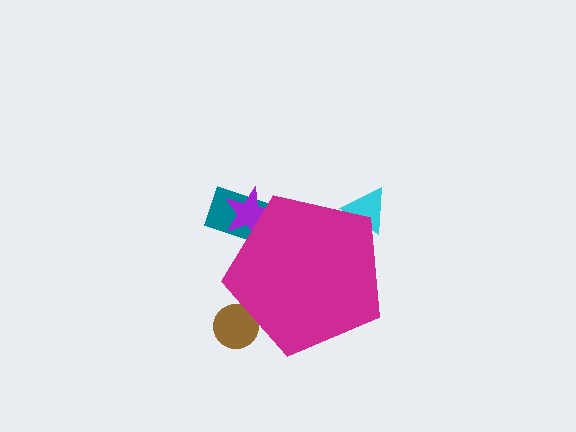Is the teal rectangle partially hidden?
Yes, the teal rectangle is partially hidden behind the magenta pentagon.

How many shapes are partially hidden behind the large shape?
4 shapes are partially hidden.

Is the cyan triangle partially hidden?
Yes, the cyan triangle is partially hidden behind the magenta pentagon.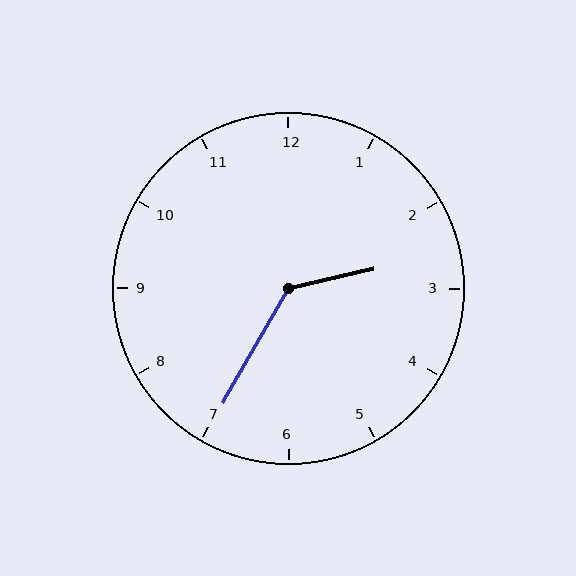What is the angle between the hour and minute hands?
Approximately 132 degrees.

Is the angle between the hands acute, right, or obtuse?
It is obtuse.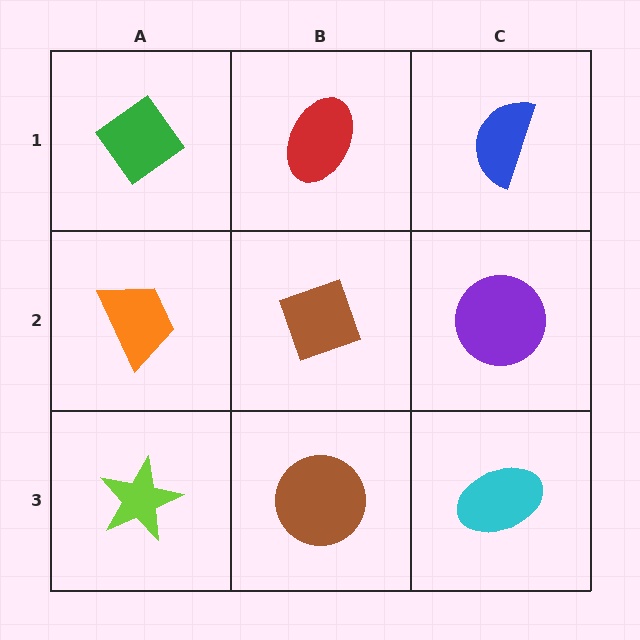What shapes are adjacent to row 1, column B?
A brown diamond (row 2, column B), a green diamond (row 1, column A), a blue semicircle (row 1, column C).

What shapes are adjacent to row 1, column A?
An orange trapezoid (row 2, column A), a red ellipse (row 1, column B).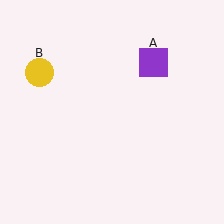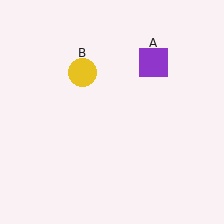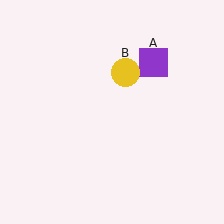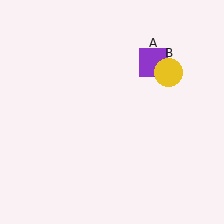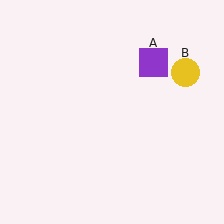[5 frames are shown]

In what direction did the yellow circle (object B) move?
The yellow circle (object B) moved right.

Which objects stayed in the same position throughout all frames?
Purple square (object A) remained stationary.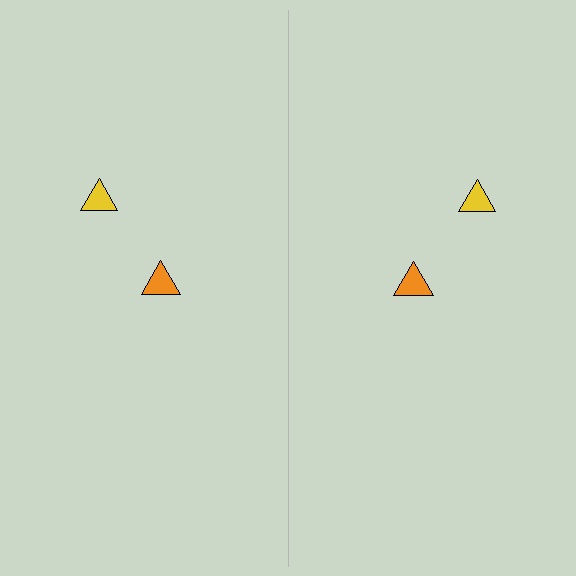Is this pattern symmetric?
Yes, this pattern has bilateral (reflection) symmetry.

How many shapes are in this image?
There are 4 shapes in this image.